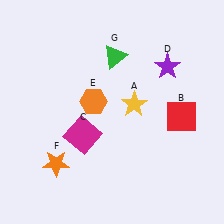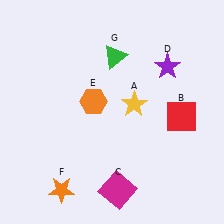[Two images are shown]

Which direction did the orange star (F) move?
The orange star (F) moved down.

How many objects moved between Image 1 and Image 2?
2 objects moved between the two images.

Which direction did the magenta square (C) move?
The magenta square (C) moved down.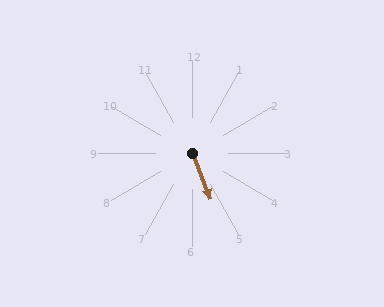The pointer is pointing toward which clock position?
Roughly 5 o'clock.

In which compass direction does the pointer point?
South.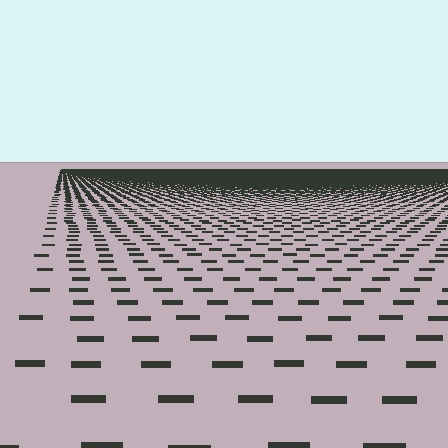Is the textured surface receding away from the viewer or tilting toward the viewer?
The surface is receding away from the viewer. Texture elements get smaller and denser toward the top.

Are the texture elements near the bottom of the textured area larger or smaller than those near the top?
Larger. Near the bottom, elements are closer to the viewer and appear at a bigger on-screen size.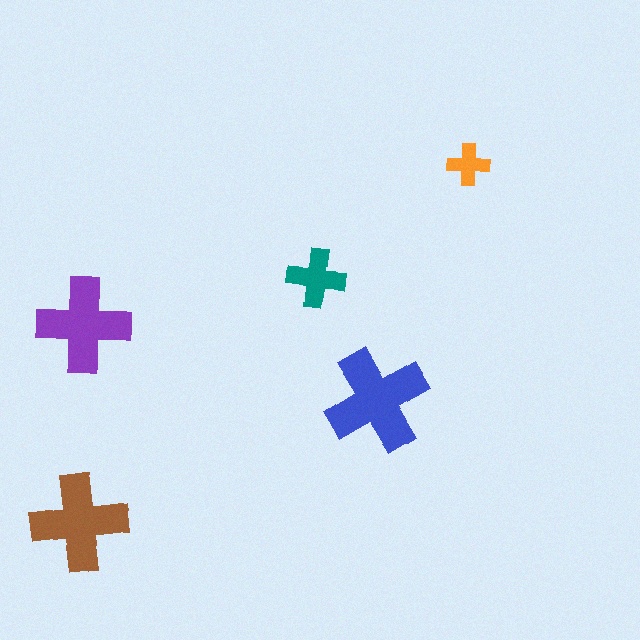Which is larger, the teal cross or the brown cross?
The brown one.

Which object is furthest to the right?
The orange cross is rightmost.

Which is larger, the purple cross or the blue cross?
The blue one.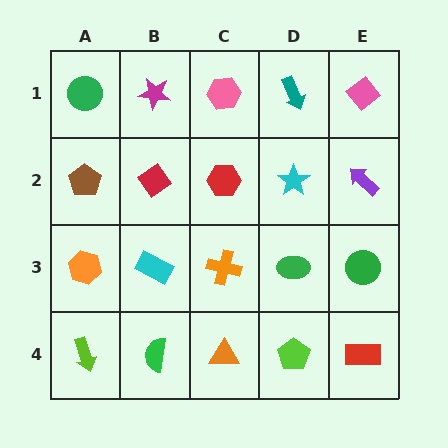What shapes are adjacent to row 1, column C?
A red hexagon (row 2, column C), a magenta star (row 1, column B), a teal arrow (row 1, column D).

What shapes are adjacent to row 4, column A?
An orange hexagon (row 3, column A), a green semicircle (row 4, column B).